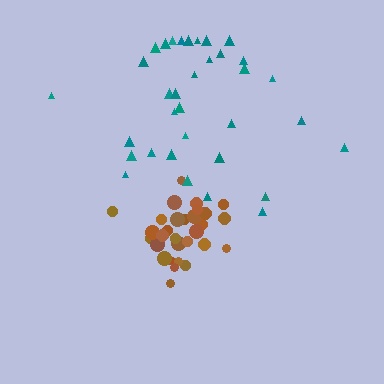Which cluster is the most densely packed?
Brown.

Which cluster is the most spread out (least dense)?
Teal.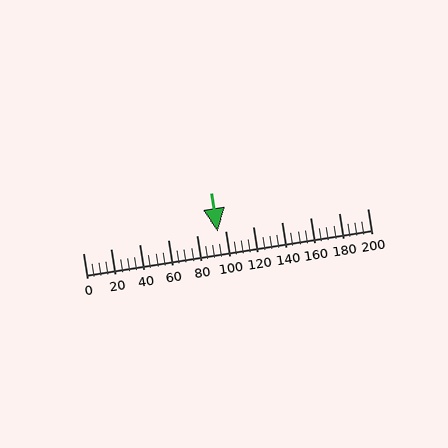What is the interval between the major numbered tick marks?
The major tick marks are spaced 20 units apart.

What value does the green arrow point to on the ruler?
The green arrow points to approximately 95.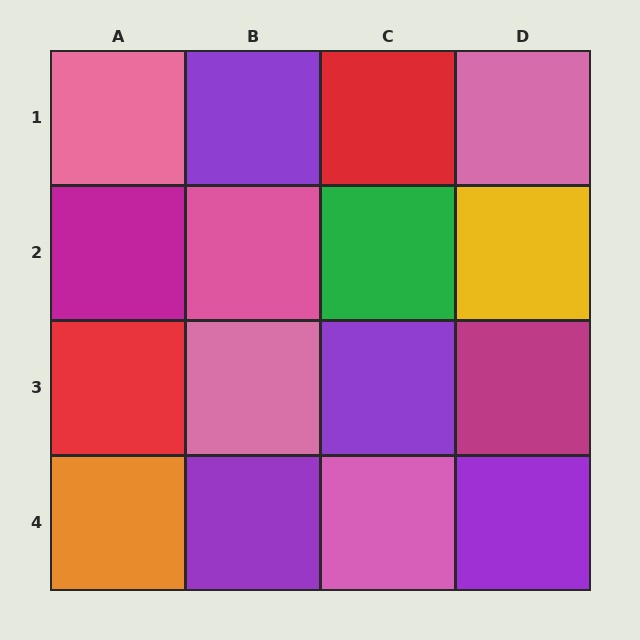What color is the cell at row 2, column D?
Yellow.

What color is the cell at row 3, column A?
Red.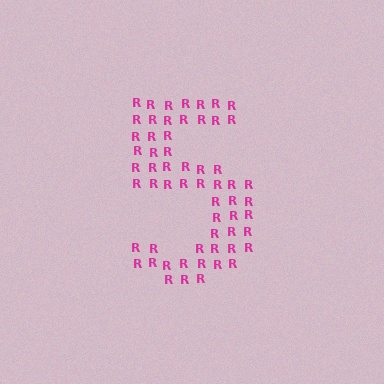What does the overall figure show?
The overall figure shows the digit 5.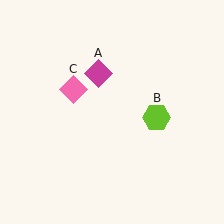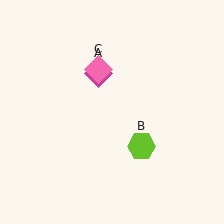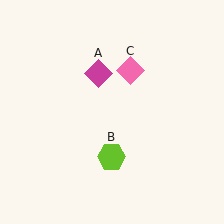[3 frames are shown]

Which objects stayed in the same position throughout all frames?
Magenta diamond (object A) remained stationary.